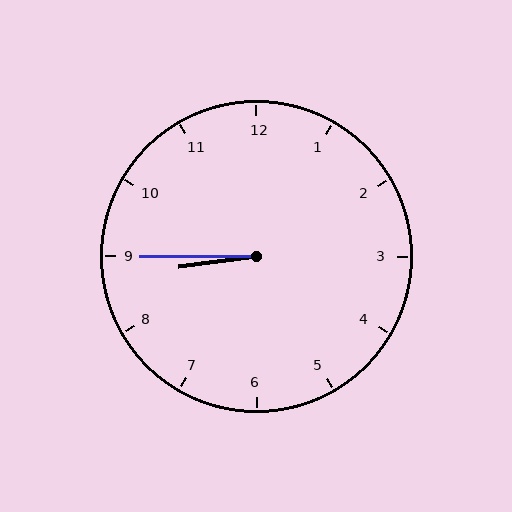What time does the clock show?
8:45.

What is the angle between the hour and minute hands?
Approximately 8 degrees.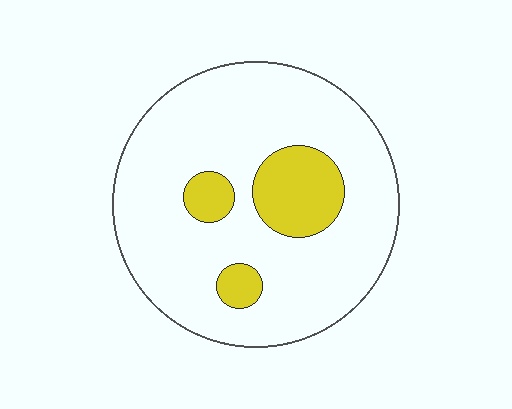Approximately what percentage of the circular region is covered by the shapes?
Approximately 15%.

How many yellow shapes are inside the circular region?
3.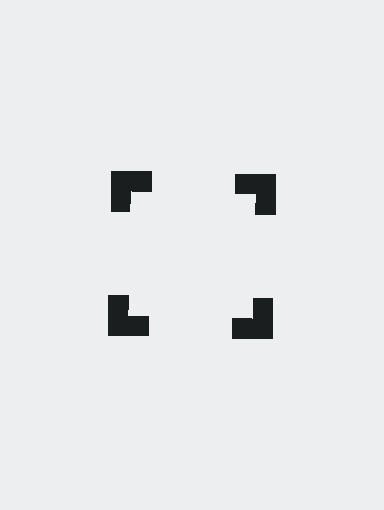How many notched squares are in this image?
There are 4 — one at each vertex of the illusory square.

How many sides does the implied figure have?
4 sides.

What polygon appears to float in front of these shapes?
An illusory square — its edges are inferred from the aligned wedge cuts in the notched squares, not physically drawn.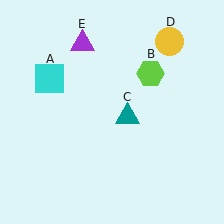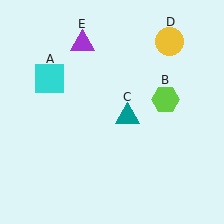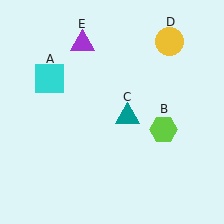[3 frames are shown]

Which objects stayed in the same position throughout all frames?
Cyan square (object A) and teal triangle (object C) and yellow circle (object D) and purple triangle (object E) remained stationary.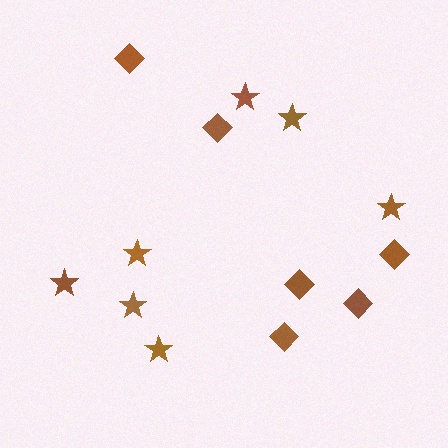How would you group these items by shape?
There are 2 groups: one group of stars (7) and one group of diamonds (6).